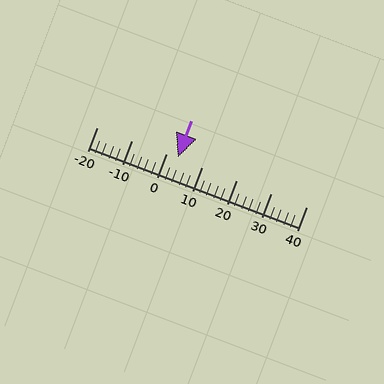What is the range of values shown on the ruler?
The ruler shows values from -20 to 40.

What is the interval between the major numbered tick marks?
The major tick marks are spaced 10 units apart.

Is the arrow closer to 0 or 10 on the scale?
The arrow is closer to 0.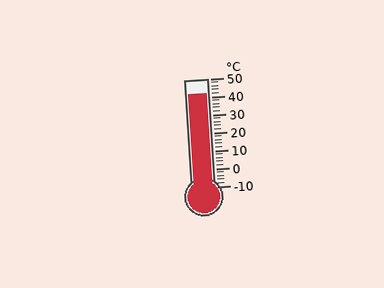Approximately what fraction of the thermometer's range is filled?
The thermometer is filled to approximately 85% of its range.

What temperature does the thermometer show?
The thermometer shows approximately 42°C.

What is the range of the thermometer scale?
The thermometer scale ranges from -10°C to 50°C.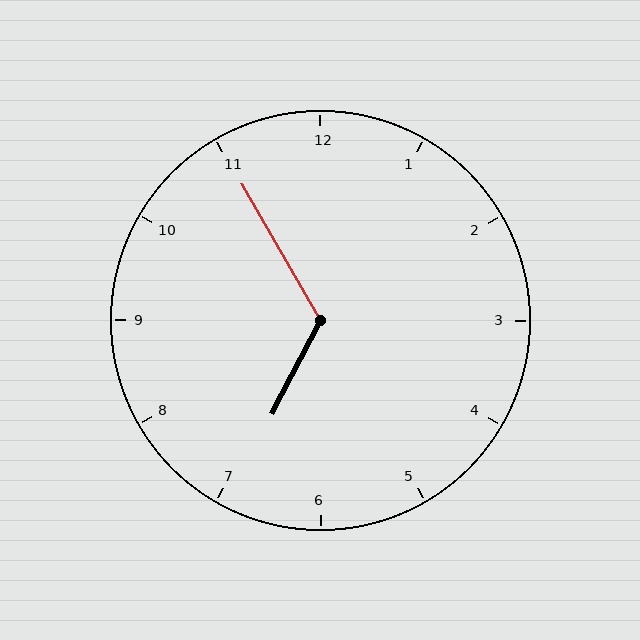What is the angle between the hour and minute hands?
Approximately 122 degrees.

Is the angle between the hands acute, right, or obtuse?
It is obtuse.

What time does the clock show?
6:55.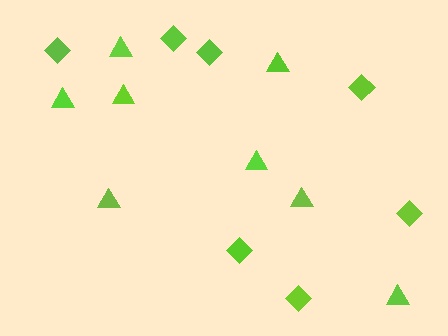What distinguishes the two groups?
There are 2 groups: one group of triangles (8) and one group of diamonds (7).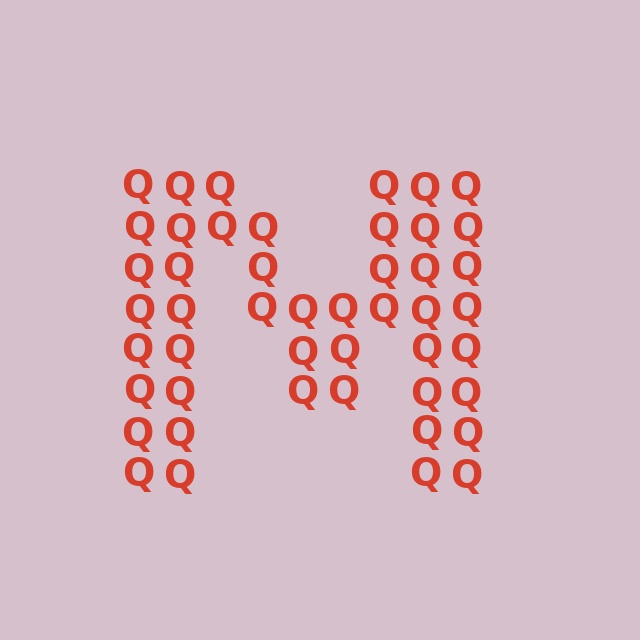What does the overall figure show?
The overall figure shows the letter M.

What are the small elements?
The small elements are letter Q's.